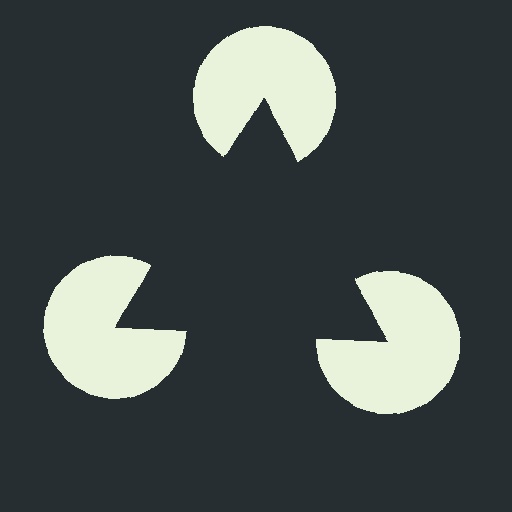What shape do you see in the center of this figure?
An illusory triangle — its edges are inferred from the aligned wedge cuts in the pac-man discs, not physically drawn.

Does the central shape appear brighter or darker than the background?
It typically appears slightly darker than the background, even though no actual brightness change is drawn.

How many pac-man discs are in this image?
There are 3 — one at each vertex of the illusory triangle.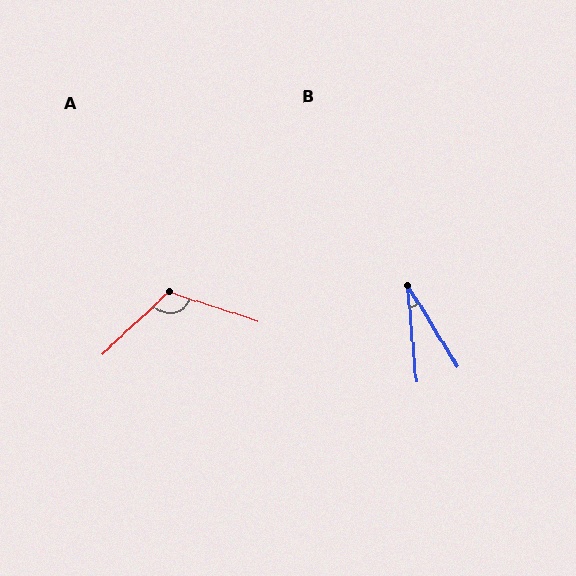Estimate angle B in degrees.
Approximately 27 degrees.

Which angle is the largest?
A, at approximately 119 degrees.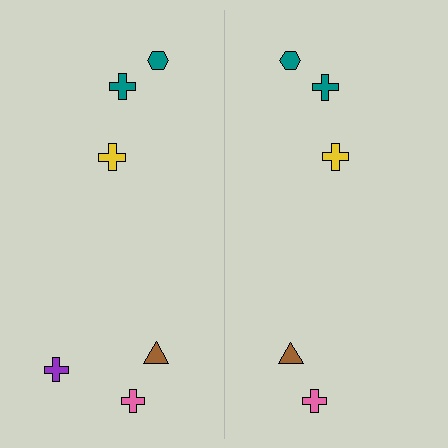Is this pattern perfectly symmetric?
No, the pattern is not perfectly symmetric. A purple cross is missing from the right side.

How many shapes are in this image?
There are 11 shapes in this image.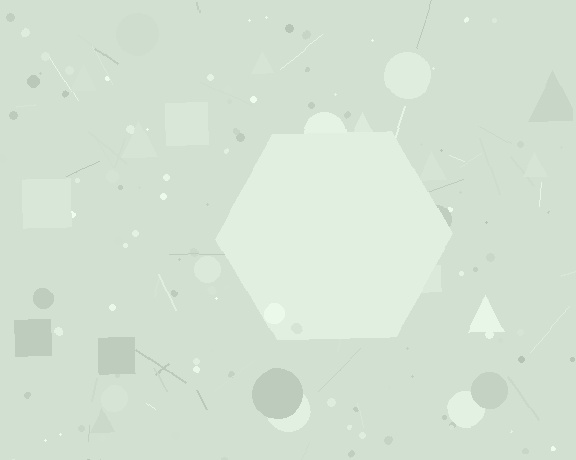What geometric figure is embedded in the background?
A hexagon is embedded in the background.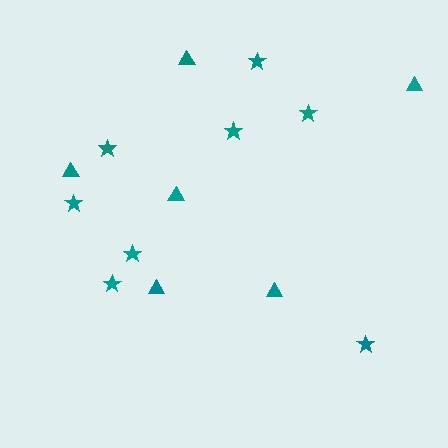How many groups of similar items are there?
There are 2 groups: one group of triangles (6) and one group of stars (8).